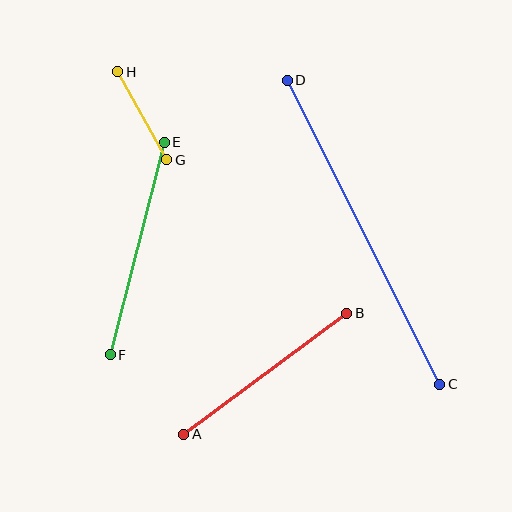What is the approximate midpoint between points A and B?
The midpoint is at approximately (265, 374) pixels.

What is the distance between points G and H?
The distance is approximately 101 pixels.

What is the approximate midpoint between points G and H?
The midpoint is at approximately (142, 116) pixels.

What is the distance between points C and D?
The distance is approximately 340 pixels.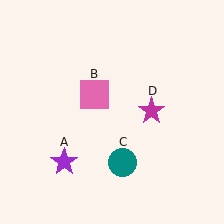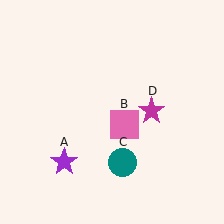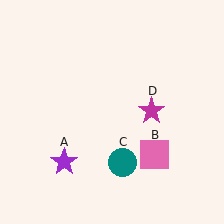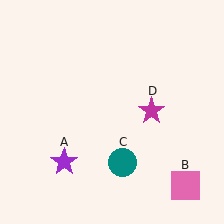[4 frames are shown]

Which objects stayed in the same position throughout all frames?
Purple star (object A) and teal circle (object C) and magenta star (object D) remained stationary.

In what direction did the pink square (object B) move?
The pink square (object B) moved down and to the right.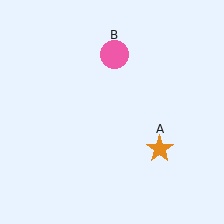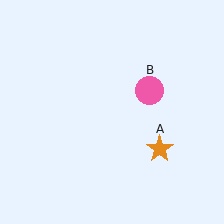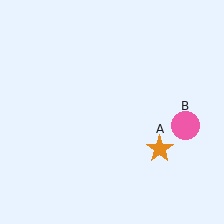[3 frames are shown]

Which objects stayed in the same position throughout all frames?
Orange star (object A) remained stationary.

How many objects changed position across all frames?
1 object changed position: pink circle (object B).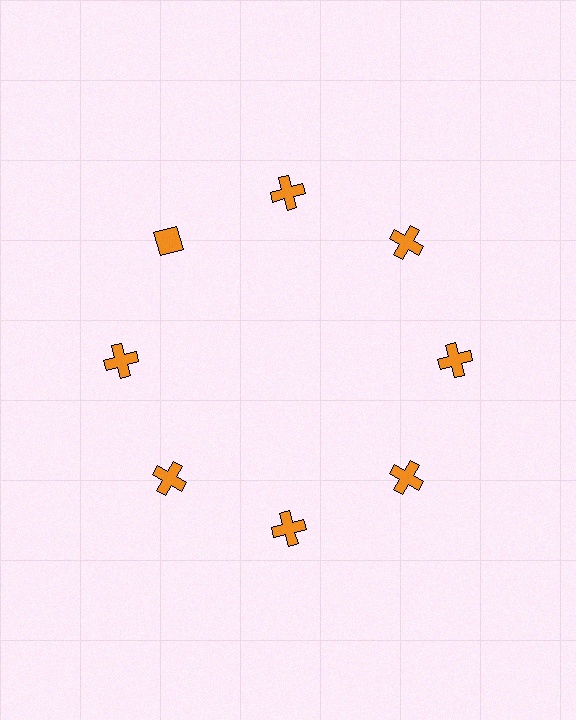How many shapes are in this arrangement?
There are 8 shapes arranged in a ring pattern.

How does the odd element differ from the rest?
It has a different shape: diamond instead of cross.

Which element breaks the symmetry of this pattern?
The orange diamond at roughly the 10 o'clock position breaks the symmetry. All other shapes are orange crosses.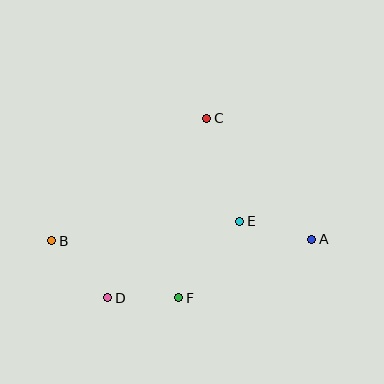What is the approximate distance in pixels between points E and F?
The distance between E and F is approximately 98 pixels.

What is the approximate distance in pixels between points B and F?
The distance between B and F is approximately 139 pixels.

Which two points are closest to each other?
Points D and F are closest to each other.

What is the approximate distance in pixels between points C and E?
The distance between C and E is approximately 108 pixels.